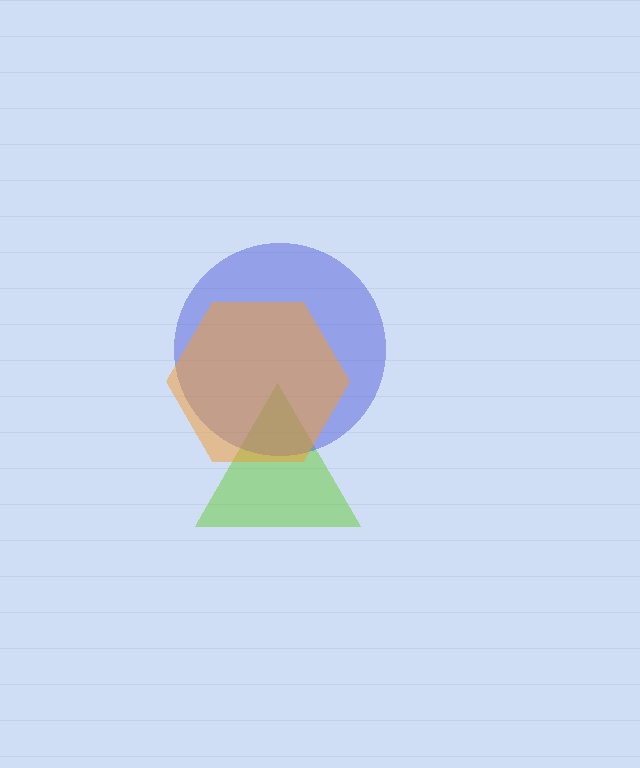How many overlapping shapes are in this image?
There are 3 overlapping shapes in the image.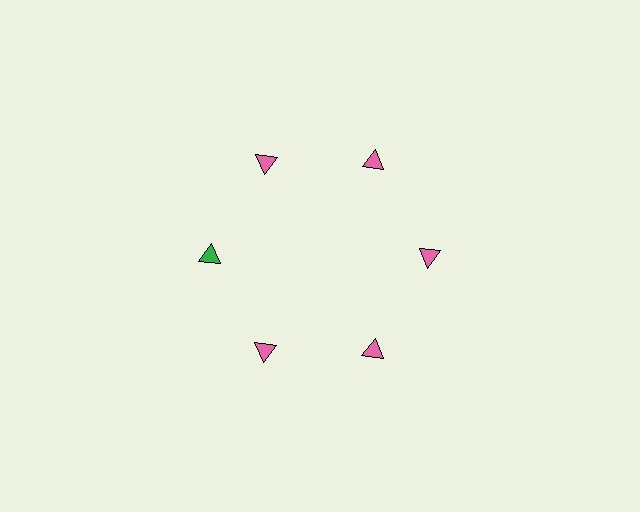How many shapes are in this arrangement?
There are 6 shapes arranged in a ring pattern.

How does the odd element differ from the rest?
It has a different color: green instead of pink.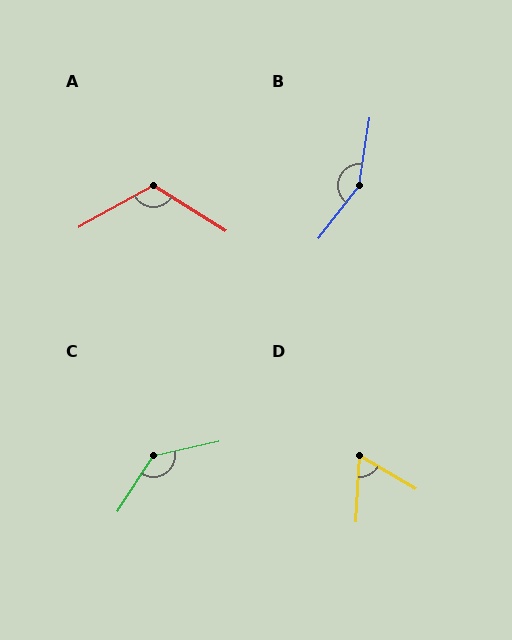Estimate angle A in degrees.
Approximately 119 degrees.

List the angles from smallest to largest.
D (62°), A (119°), C (136°), B (151°).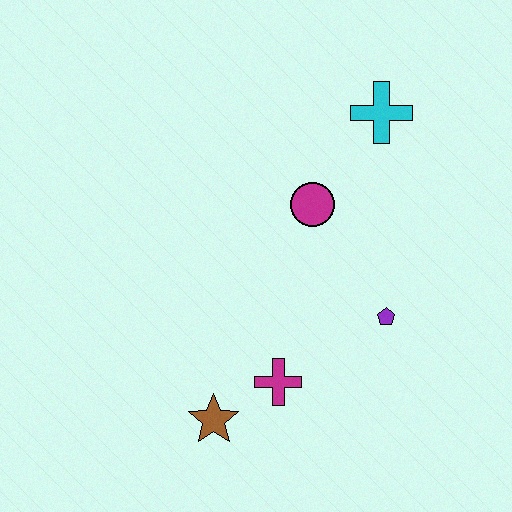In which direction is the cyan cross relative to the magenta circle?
The cyan cross is above the magenta circle.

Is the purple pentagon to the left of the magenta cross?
No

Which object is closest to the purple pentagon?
The magenta cross is closest to the purple pentagon.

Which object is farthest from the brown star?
The cyan cross is farthest from the brown star.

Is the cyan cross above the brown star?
Yes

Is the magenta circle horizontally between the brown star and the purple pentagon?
Yes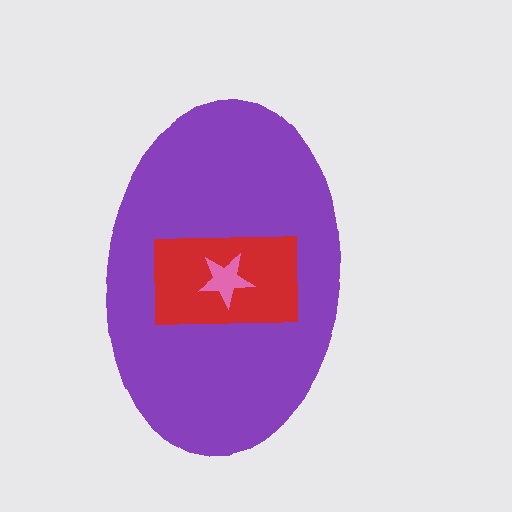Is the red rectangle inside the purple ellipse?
Yes.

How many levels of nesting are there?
3.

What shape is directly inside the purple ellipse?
The red rectangle.